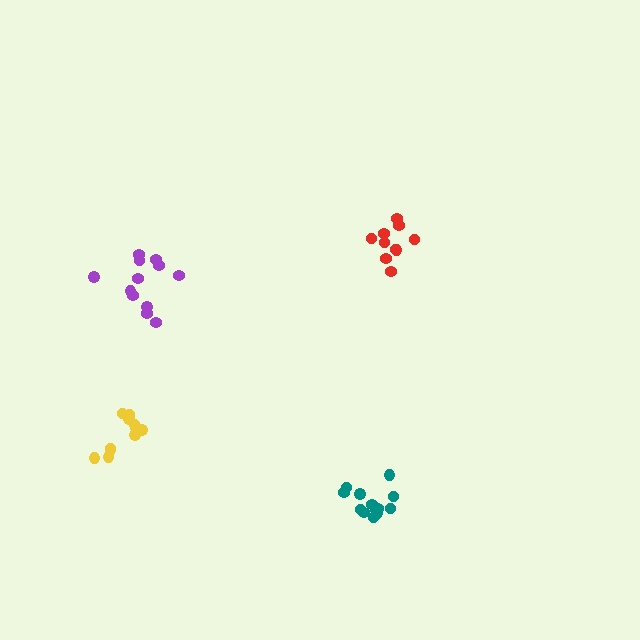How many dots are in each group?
Group 1: 12 dots, Group 2: 10 dots, Group 3: 13 dots, Group 4: 11 dots (46 total).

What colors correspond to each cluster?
The clusters are colored: purple, red, teal, yellow.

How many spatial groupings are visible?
There are 4 spatial groupings.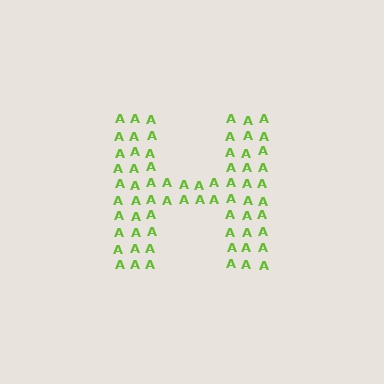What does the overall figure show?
The overall figure shows the letter H.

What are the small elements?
The small elements are letter A's.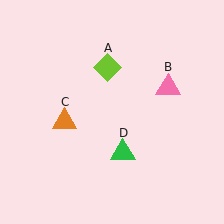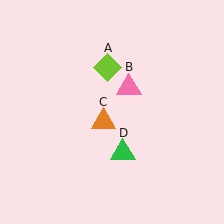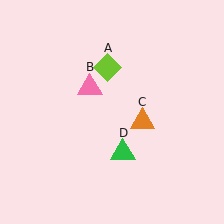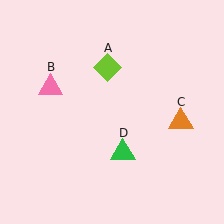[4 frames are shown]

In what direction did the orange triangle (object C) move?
The orange triangle (object C) moved right.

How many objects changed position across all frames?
2 objects changed position: pink triangle (object B), orange triangle (object C).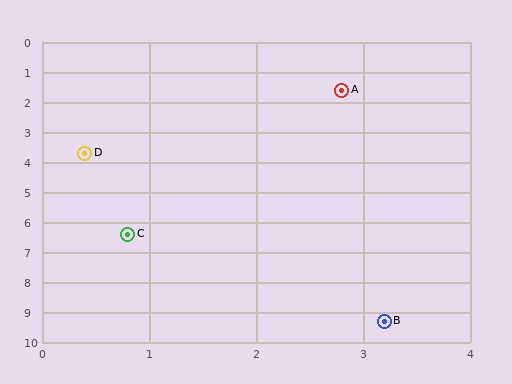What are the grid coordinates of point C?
Point C is at approximately (0.8, 6.4).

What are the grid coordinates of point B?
Point B is at approximately (3.2, 9.3).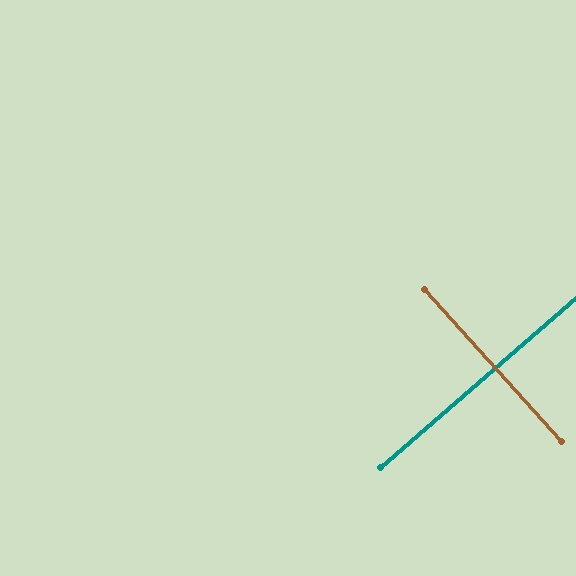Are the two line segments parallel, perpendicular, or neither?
Perpendicular — they meet at approximately 89°.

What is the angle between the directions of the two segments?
Approximately 89 degrees.